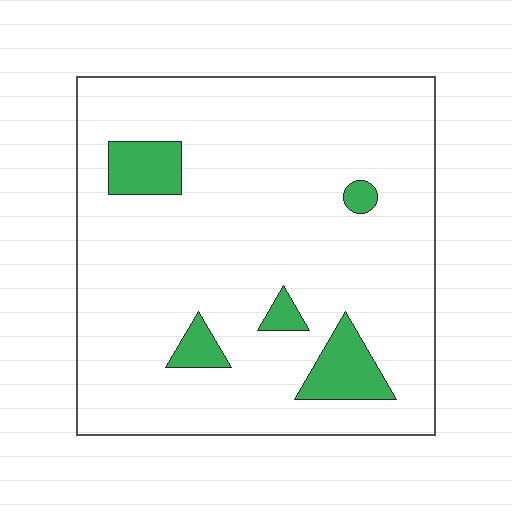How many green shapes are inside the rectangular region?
5.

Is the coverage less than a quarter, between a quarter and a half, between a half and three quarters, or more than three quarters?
Less than a quarter.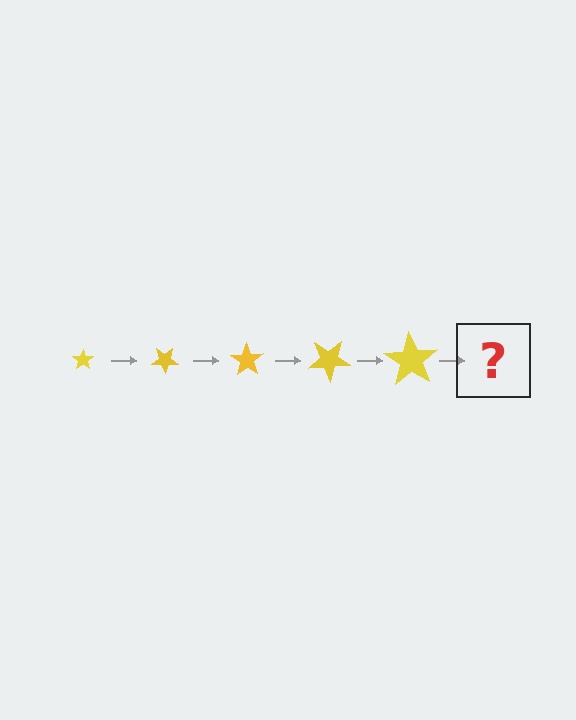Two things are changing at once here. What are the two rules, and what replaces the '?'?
The two rules are that the star grows larger each step and it rotates 35 degrees each step. The '?' should be a star, larger than the previous one and rotated 175 degrees from the start.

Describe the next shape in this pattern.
It should be a star, larger than the previous one and rotated 175 degrees from the start.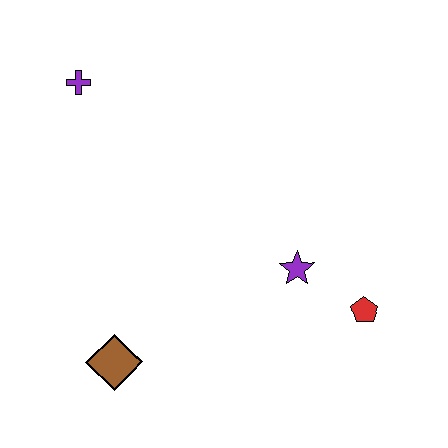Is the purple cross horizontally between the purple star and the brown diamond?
No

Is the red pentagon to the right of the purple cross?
Yes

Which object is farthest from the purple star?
The purple cross is farthest from the purple star.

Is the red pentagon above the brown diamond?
Yes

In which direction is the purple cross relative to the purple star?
The purple cross is to the left of the purple star.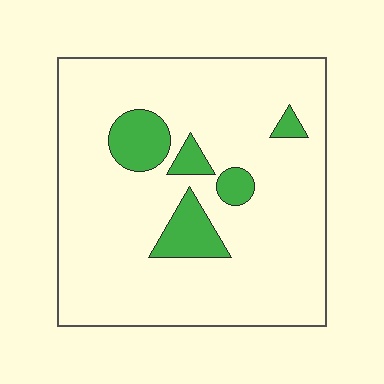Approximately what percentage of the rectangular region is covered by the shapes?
Approximately 15%.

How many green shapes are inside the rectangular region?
5.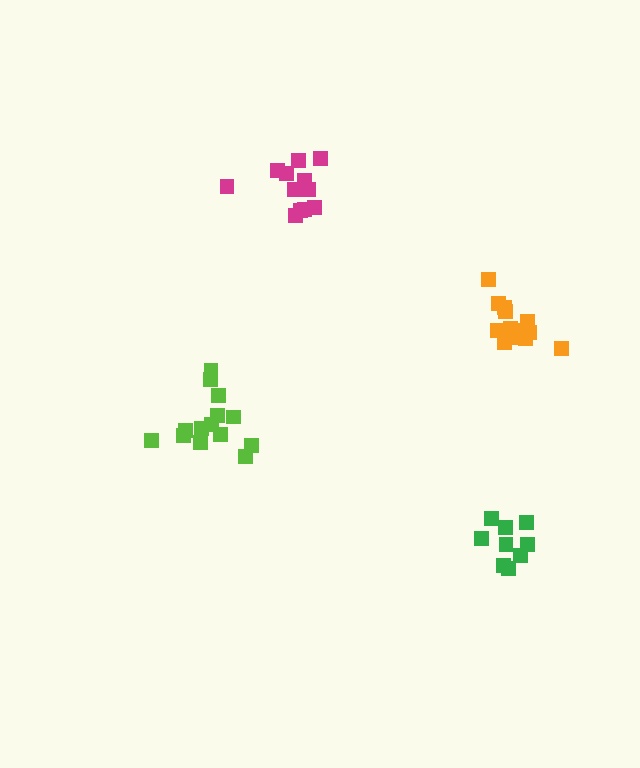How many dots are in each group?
Group 1: 9 dots, Group 2: 14 dots, Group 3: 12 dots, Group 4: 13 dots (48 total).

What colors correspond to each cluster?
The clusters are colored: green, lime, magenta, orange.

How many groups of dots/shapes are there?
There are 4 groups.